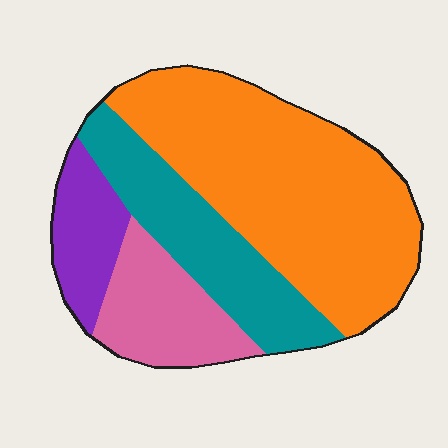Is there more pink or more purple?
Pink.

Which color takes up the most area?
Orange, at roughly 50%.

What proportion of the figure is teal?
Teal takes up about one quarter (1/4) of the figure.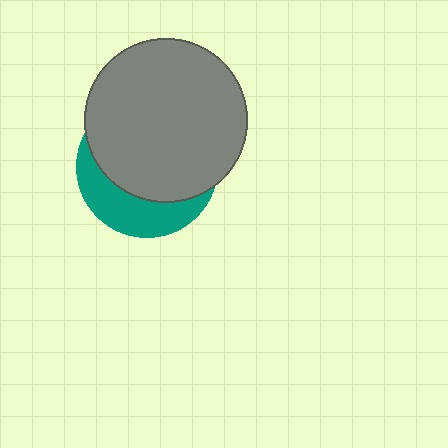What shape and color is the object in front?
The object in front is a gray circle.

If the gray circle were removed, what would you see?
You would see the complete teal circle.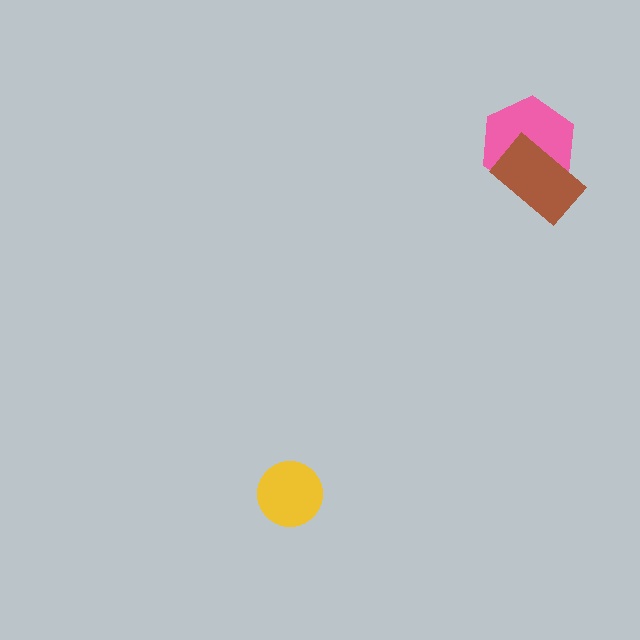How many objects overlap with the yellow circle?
0 objects overlap with the yellow circle.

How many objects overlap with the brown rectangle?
1 object overlaps with the brown rectangle.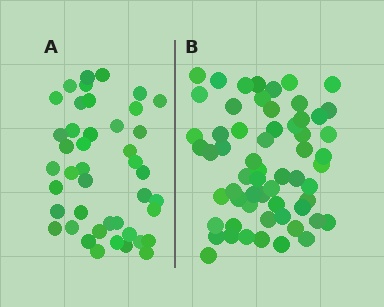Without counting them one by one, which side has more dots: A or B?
Region B (the right region) has more dots.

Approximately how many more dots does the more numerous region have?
Region B has approximately 15 more dots than region A.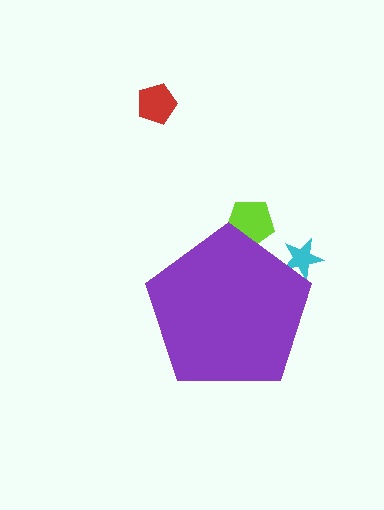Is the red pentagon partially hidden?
No, the red pentagon is fully visible.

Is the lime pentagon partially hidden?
Yes, the lime pentagon is partially hidden behind the purple pentagon.